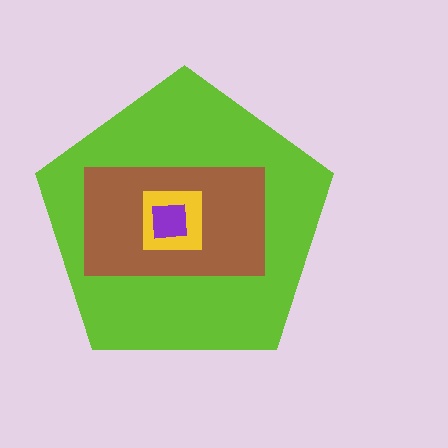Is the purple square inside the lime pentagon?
Yes.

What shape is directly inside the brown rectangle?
The yellow square.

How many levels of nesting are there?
4.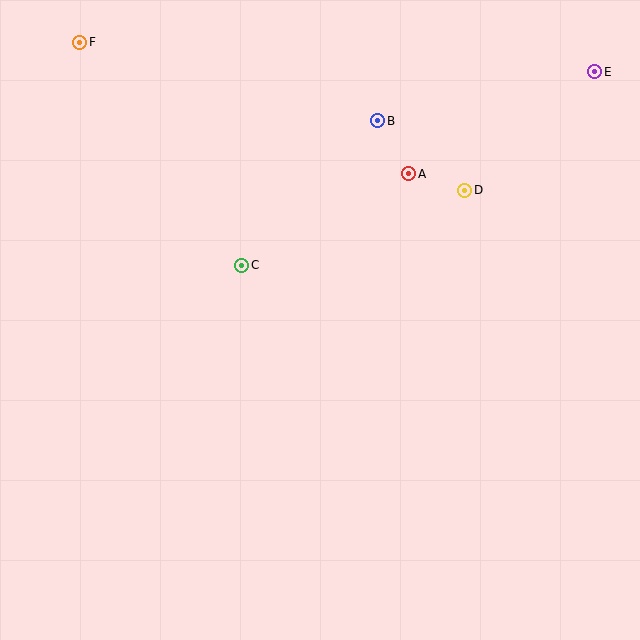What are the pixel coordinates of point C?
Point C is at (242, 265).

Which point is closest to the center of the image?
Point C at (242, 265) is closest to the center.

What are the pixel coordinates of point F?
Point F is at (80, 42).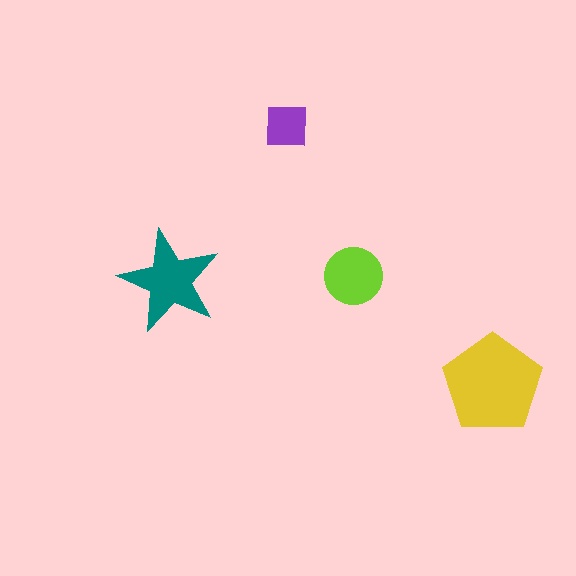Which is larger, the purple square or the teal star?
The teal star.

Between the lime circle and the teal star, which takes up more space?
The teal star.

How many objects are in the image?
There are 4 objects in the image.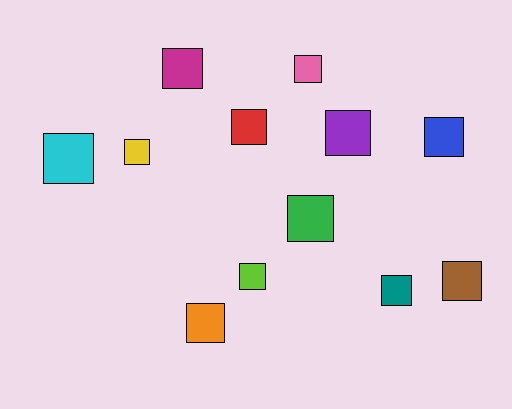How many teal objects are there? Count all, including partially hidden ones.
There is 1 teal object.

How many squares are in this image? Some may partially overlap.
There are 12 squares.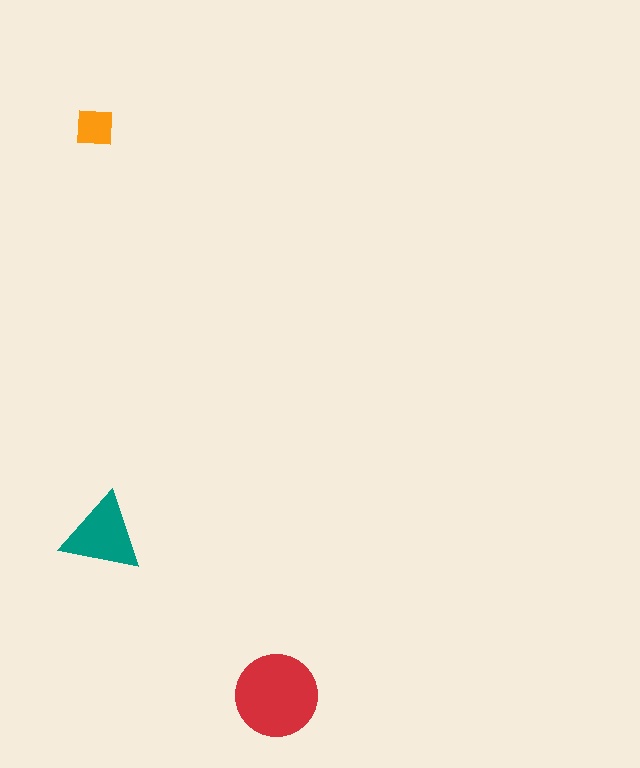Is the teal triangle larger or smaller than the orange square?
Larger.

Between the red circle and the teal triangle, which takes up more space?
The red circle.